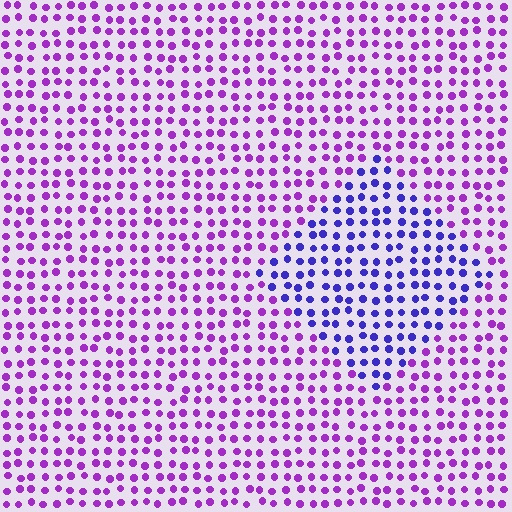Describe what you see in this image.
The image is filled with small purple elements in a uniform arrangement. A diamond-shaped region is visible where the elements are tinted to a slightly different hue, forming a subtle color boundary.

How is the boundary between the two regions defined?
The boundary is defined purely by a slight shift in hue (about 41 degrees). Spacing, size, and orientation are identical on both sides.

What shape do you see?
I see a diamond.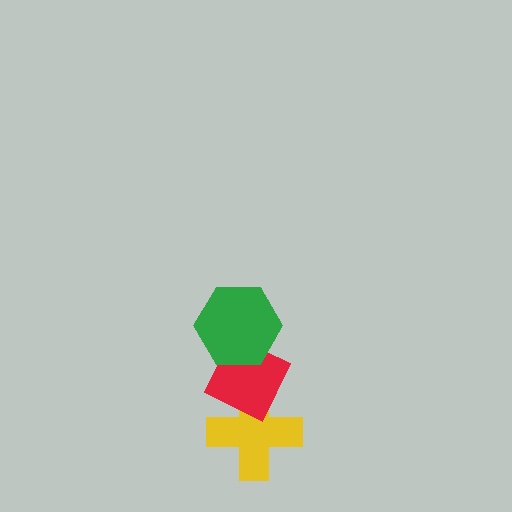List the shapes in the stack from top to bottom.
From top to bottom: the green hexagon, the red diamond, the yellow cross.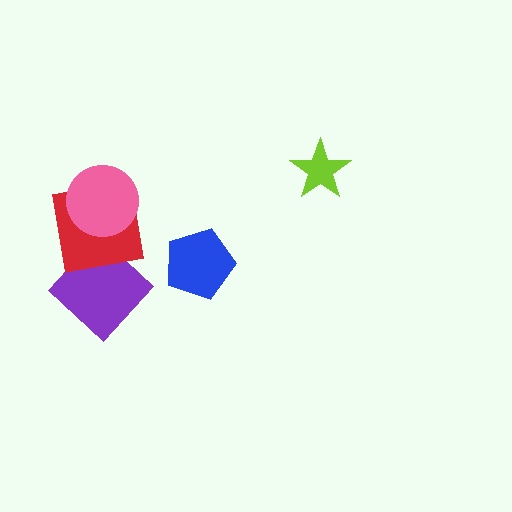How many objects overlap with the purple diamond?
1 object overlaps with the purple diamond.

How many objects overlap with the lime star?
0 objects overlap with the lime star.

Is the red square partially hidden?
Yes, it is partially covered by another shape.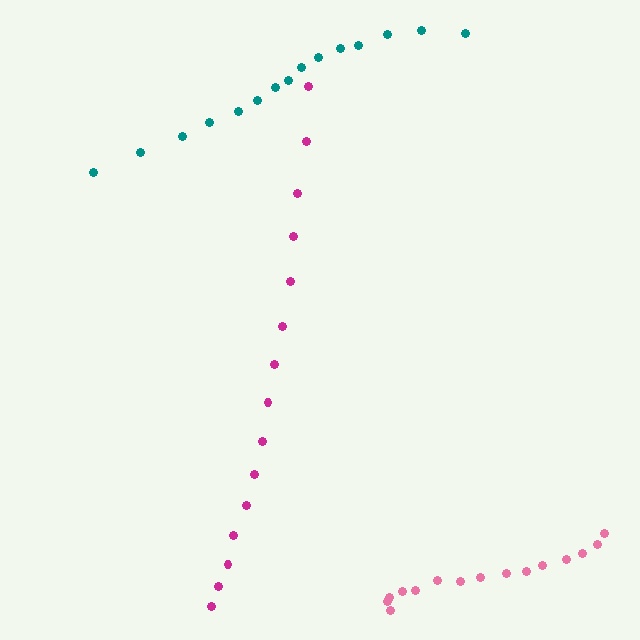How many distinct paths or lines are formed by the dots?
There are 3 distinct paths.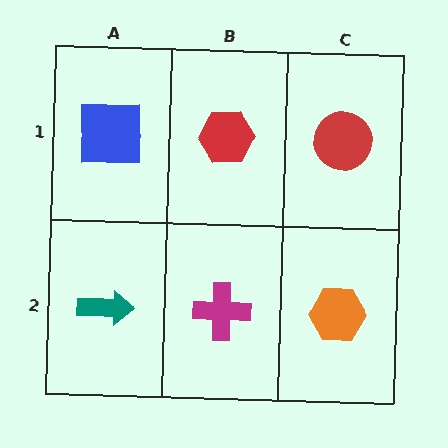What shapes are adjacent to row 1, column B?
A magenta cross (row 2, column B), a blue square (row 1, column A), a red circle (row 1, column C).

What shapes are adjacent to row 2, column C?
A red circle (row 1, column C), a magenta cross (row 2, column B).